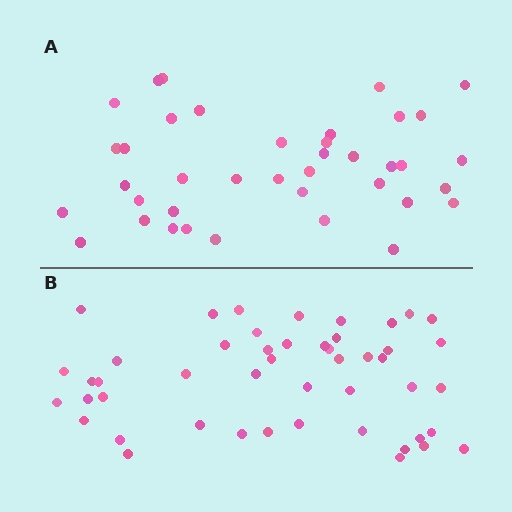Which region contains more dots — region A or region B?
Region B (the bottom region) has more dots.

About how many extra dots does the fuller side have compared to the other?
Region B has roughly 8 or so more dots than region A.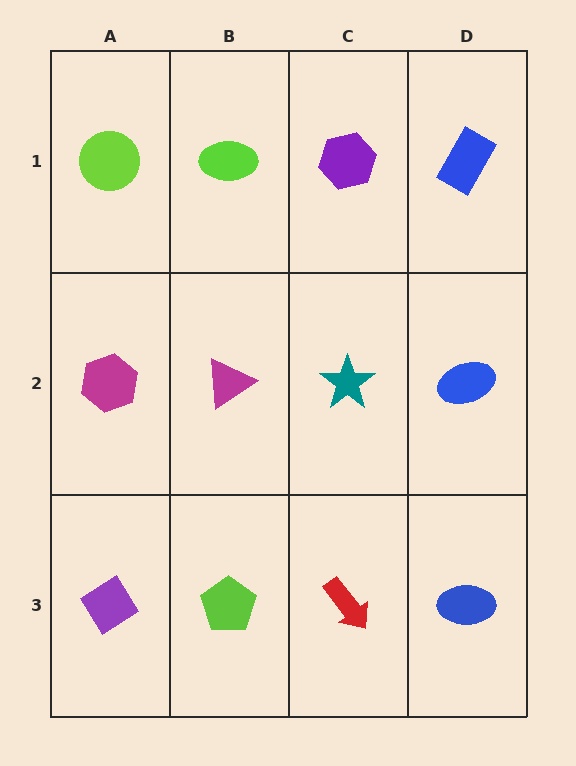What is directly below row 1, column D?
A blue ellipse.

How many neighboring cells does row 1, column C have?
3.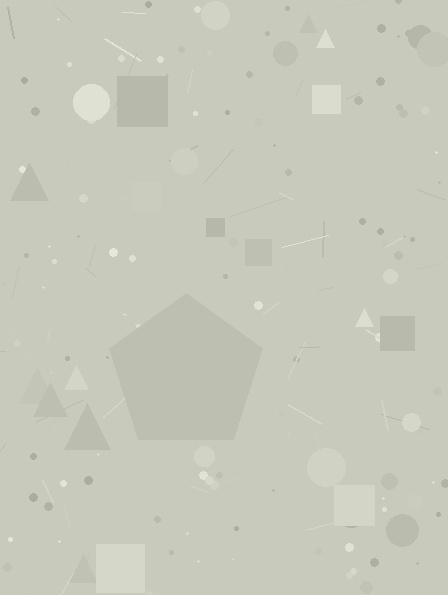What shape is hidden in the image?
A pentagon is hidden in the image.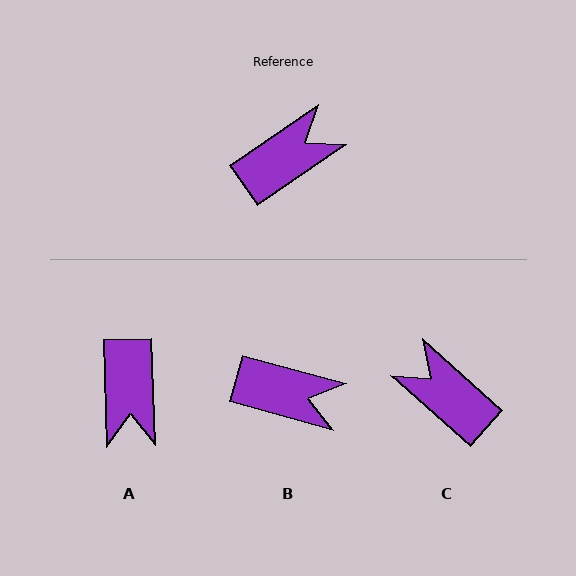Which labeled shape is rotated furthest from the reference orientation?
A, about 123 degrees away.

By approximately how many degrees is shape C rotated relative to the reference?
Approximately 104 degrees counter-clockwise.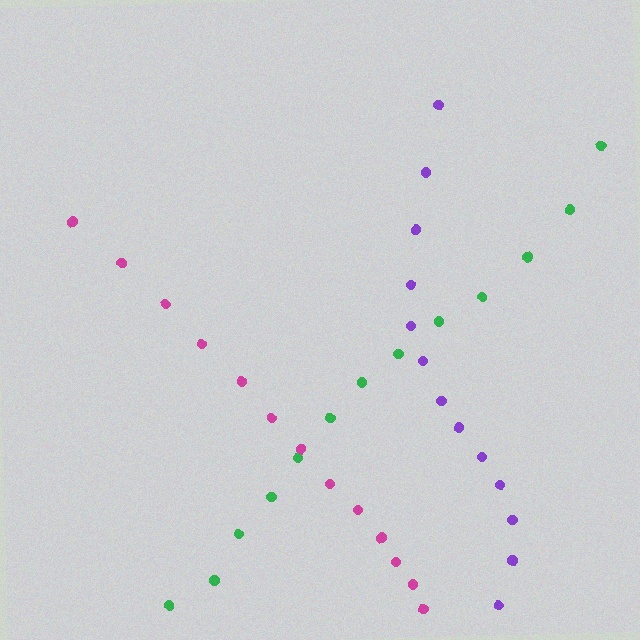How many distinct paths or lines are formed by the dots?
There are 3 distinct paths.